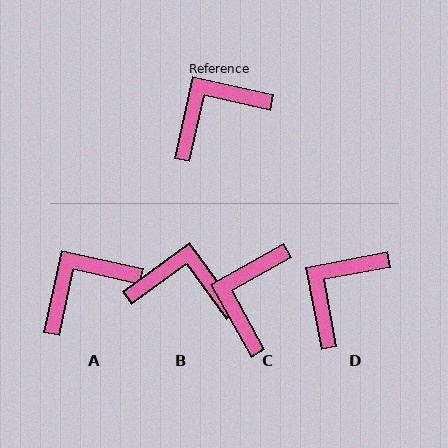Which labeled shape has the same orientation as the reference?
A.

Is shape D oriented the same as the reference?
No, it is off by about 23 degrees.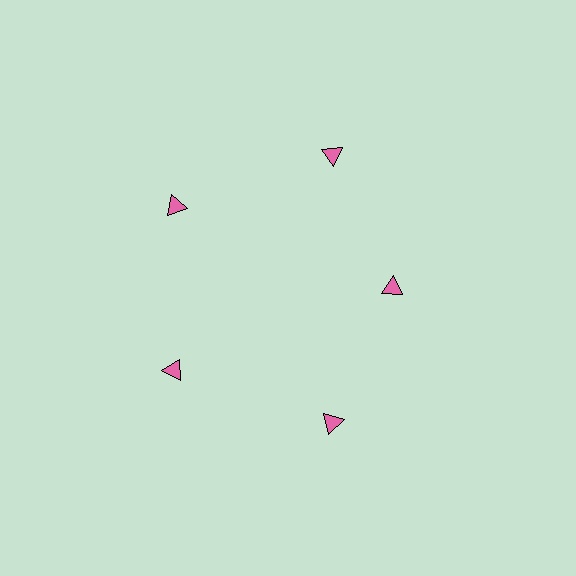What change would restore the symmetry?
The symmetry would be restored by moving it outward, back onto the ring so that all 5 triangles sit at equal angles and equal distance from the center.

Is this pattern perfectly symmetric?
No. The 5 pink triangles are arranged in a ring, but one element near the 3 o'clock position is pulled inward toward the center, breaking the 5-fold rotational symmetry.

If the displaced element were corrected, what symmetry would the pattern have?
It would have 5-fold rotational symmetry — the pattern would map onto itself every 72 degrees.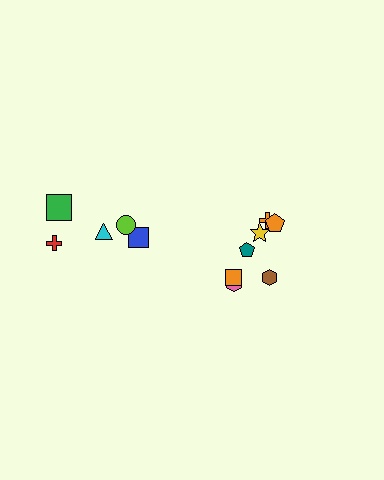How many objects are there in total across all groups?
There are 12 objects.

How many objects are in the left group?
There are 5 objects.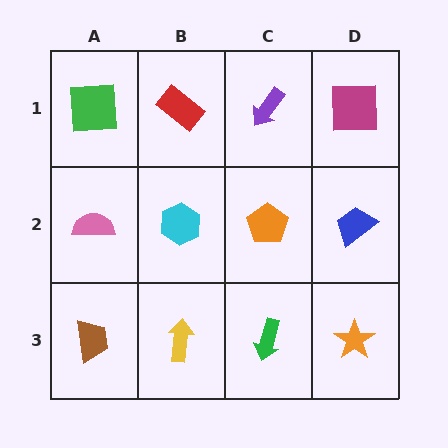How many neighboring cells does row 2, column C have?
4.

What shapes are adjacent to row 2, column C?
A purple arrow (row 1, column C), a green arrow (row 3, column C), a cyan hexagon (row 2, column B), a blue trapezoid (row 2, column D).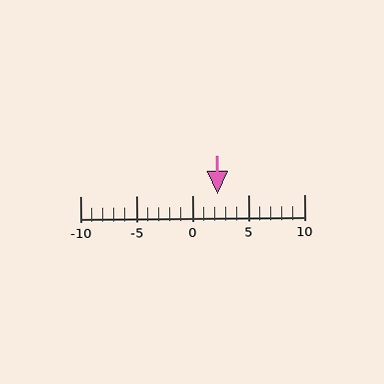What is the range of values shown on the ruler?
The ruler shows values from -10 to 10.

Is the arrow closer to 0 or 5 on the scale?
The arrow is closer to 0.